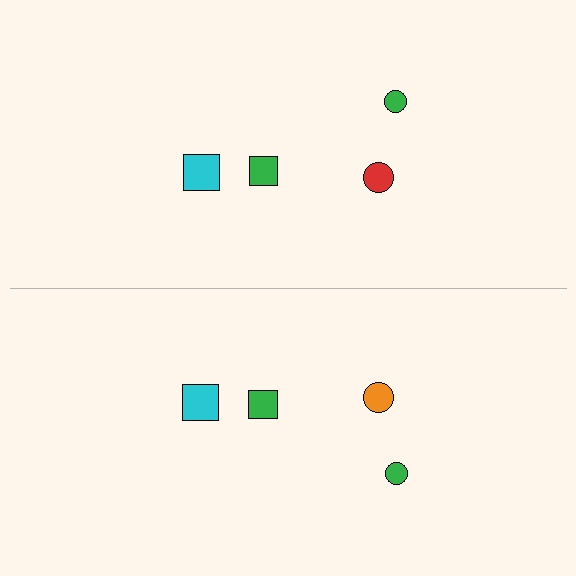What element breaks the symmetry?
The orange circle on the bottom side breaks the symmetry — its mirror counterpart is red.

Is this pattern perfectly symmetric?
No, the pattern is not perfectly symmetric. The orange circle on the bottom side breaks the symmetry — its mirror counterpart is red.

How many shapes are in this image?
There are 8 shapes in this image.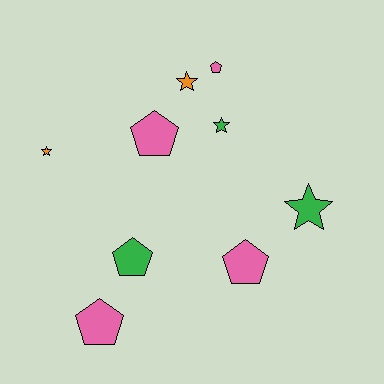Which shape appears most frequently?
Pentagon, with 5 objects.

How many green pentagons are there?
There is 1 green pentagon.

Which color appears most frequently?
Pink, with 4 objects.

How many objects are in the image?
There are 9 objects.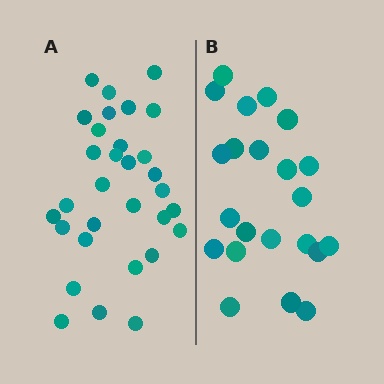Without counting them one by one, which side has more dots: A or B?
Region A (the left region) has more dots.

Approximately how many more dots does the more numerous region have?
Region A has roughly 8 or so more dots than region B.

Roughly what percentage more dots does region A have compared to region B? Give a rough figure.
About 40% more.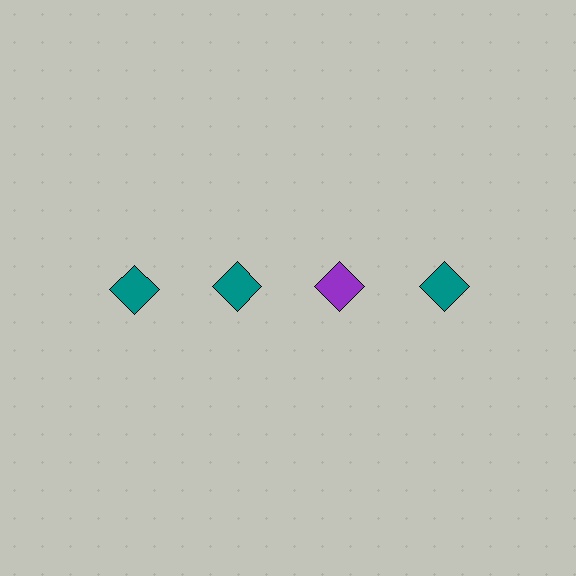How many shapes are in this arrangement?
There are 4 shapes arranged in a grid pattern.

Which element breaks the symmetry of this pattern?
The purple diamond in the top row, center column breaks the symmetry. All other shapes are teal diamonds.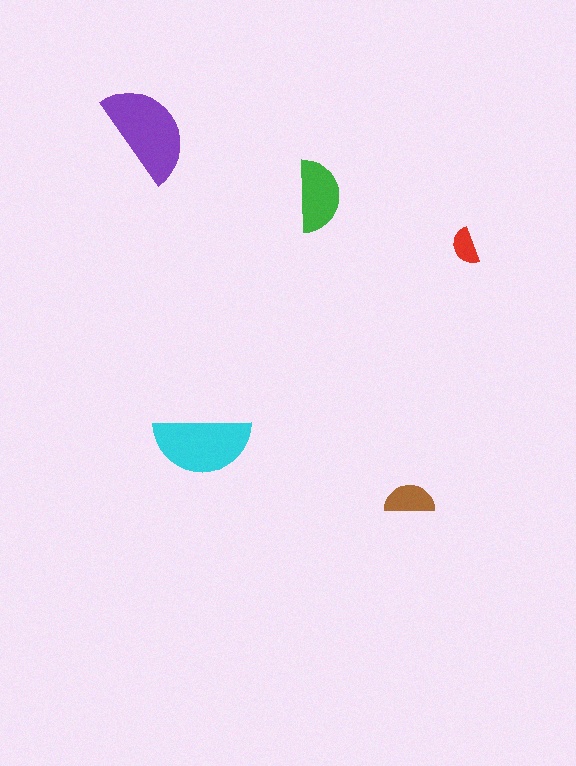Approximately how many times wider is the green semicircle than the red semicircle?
About 2 times wider.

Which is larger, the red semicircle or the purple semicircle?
The purple one.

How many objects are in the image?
There are 5 objects in the image.